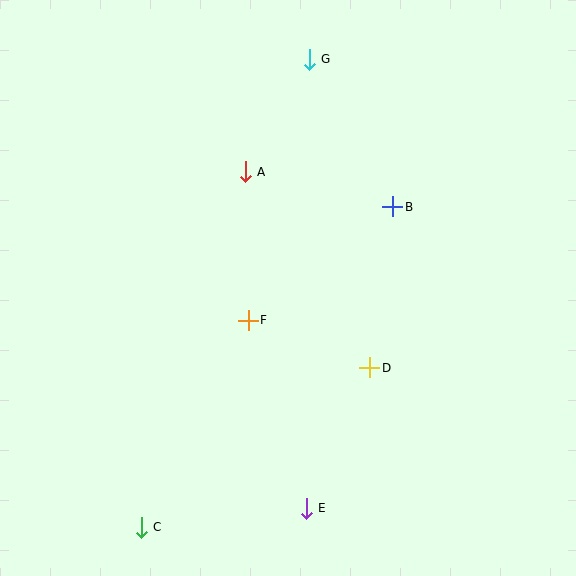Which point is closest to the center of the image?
Point F at (248, 320) is closest to the center.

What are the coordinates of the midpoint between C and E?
The midpoint between C and E is at (224, 518).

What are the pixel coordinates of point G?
Point G is at (309, 59).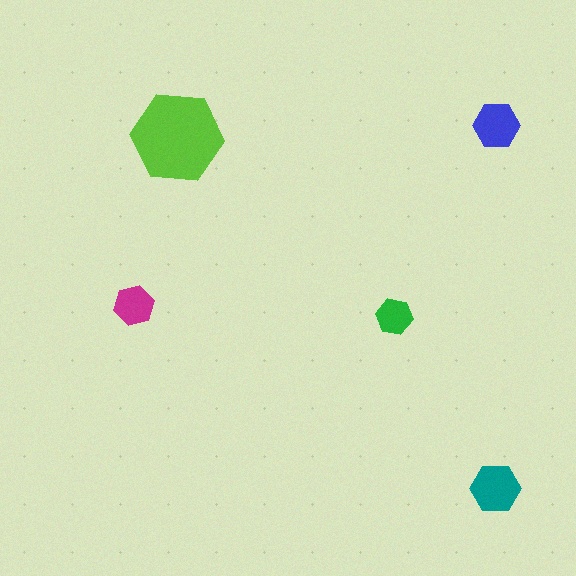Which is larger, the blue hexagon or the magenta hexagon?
The blue one.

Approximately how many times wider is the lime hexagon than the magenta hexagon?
About 2.5 times wider.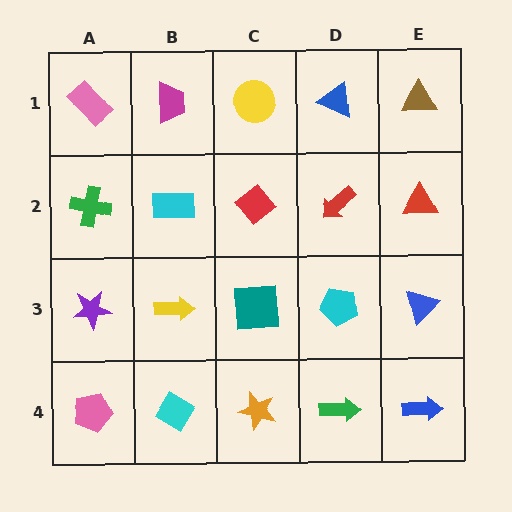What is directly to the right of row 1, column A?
A magenta trapezoid.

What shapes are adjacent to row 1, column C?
A red diamond (row 2, column C), a magenta trapezoid (row 1, column B), a blue triangle (row 1, column D).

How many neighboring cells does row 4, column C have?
3.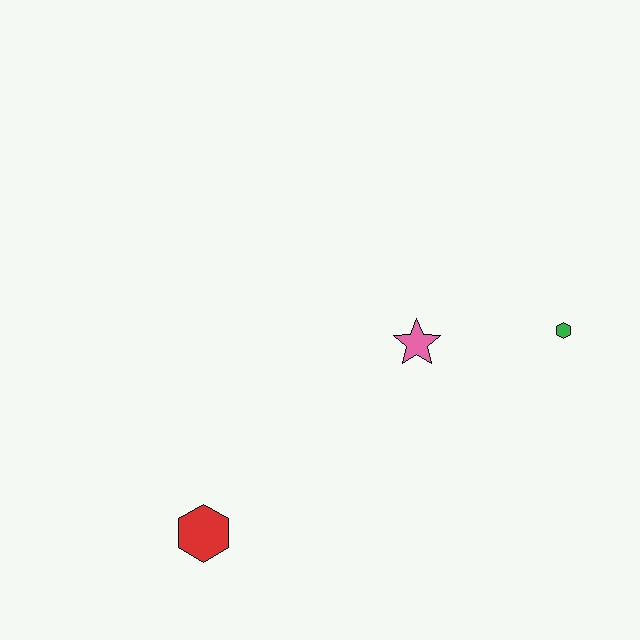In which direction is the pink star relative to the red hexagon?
The pink star is to the right of the red hexagon.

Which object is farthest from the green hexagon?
The red hexagon is farthest from the green hexagon.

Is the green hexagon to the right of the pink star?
Yes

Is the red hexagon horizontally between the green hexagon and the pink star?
No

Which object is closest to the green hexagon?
The pink star is closest to the green hexagon.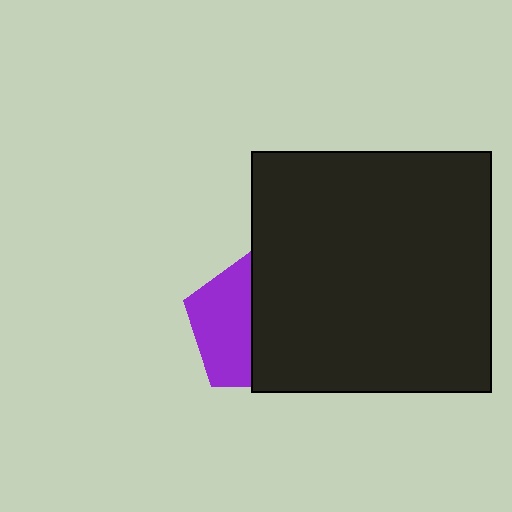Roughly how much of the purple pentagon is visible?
About half of it is visible (roughly 45%).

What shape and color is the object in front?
The object in front is a black square.